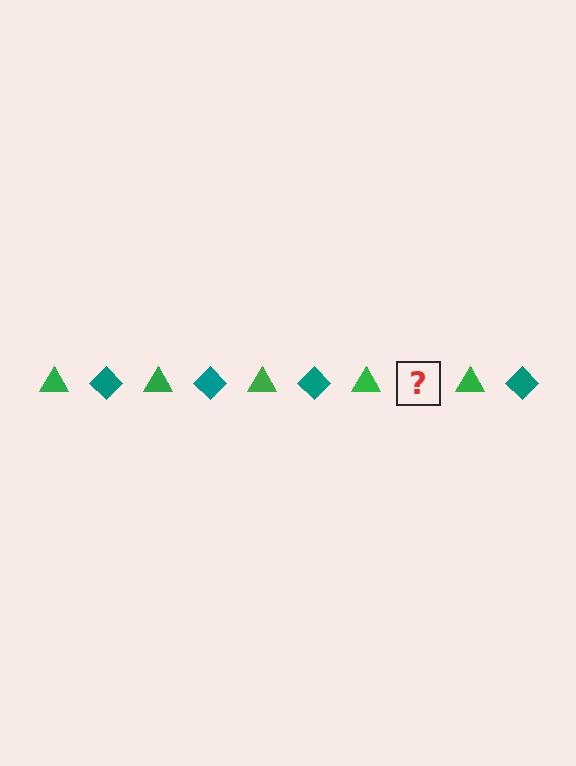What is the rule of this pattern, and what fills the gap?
The rule is that the pattern alternates between green triangle and teal diamond. The gap should be filled with a teal diamond.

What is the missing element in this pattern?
The missing element is a teal diamond.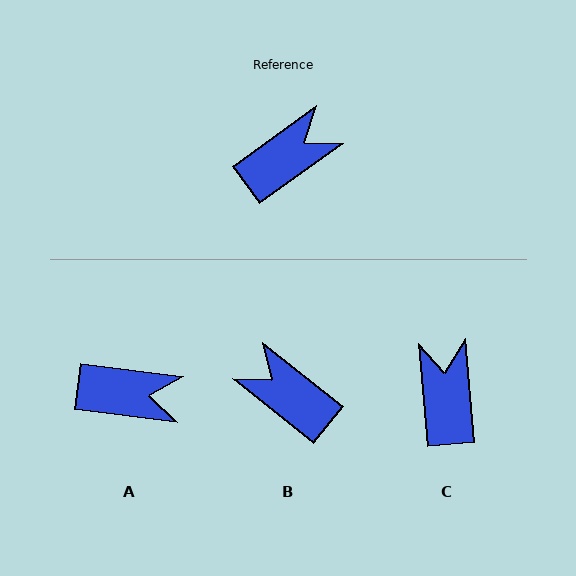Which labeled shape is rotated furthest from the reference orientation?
B, about 106 degrees away.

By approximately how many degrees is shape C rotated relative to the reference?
Approximately 59 degrees counter-clockwise.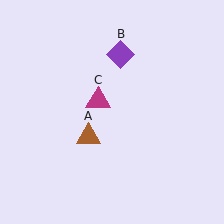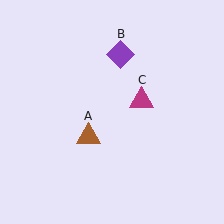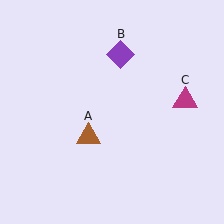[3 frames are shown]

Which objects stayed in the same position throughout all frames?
Brown triangle (object A) and purple diamond (object B) remained stationary.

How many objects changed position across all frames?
1 object changed position: magenta triangle (object C).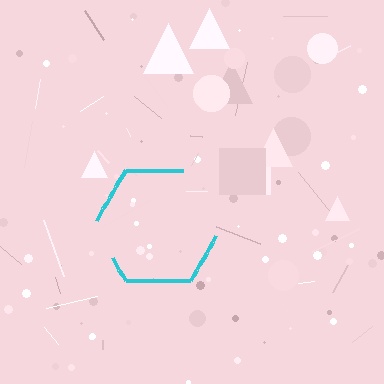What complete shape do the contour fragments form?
The contour fragments form a hexagon.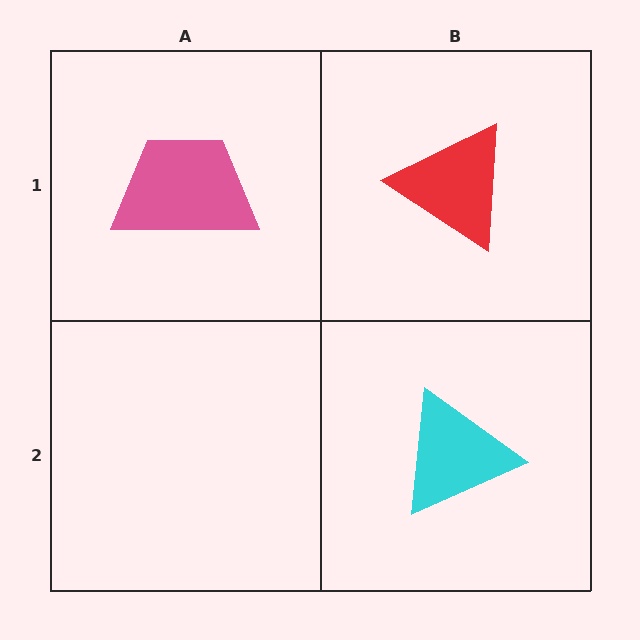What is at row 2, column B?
A cyan triangle.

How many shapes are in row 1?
2 shapes.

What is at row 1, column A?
A pink trapezoid.